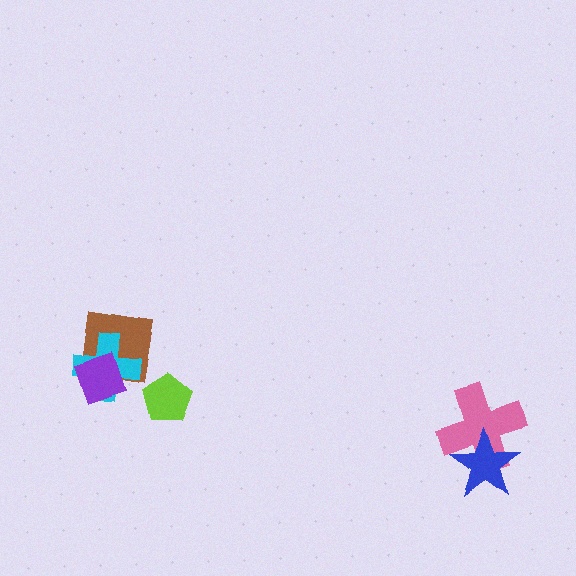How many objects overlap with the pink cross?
1 object overlaps with the pink cross.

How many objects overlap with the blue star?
1 object overlaps with the blue star.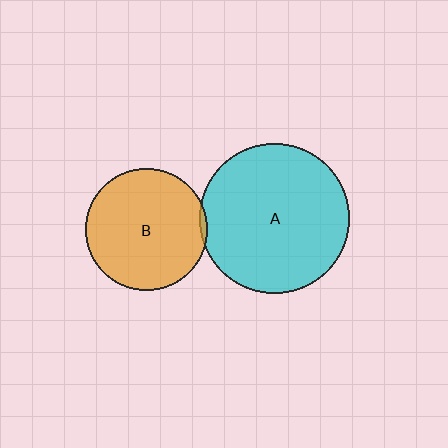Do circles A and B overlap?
Yes.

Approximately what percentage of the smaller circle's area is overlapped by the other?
Approximately 5%.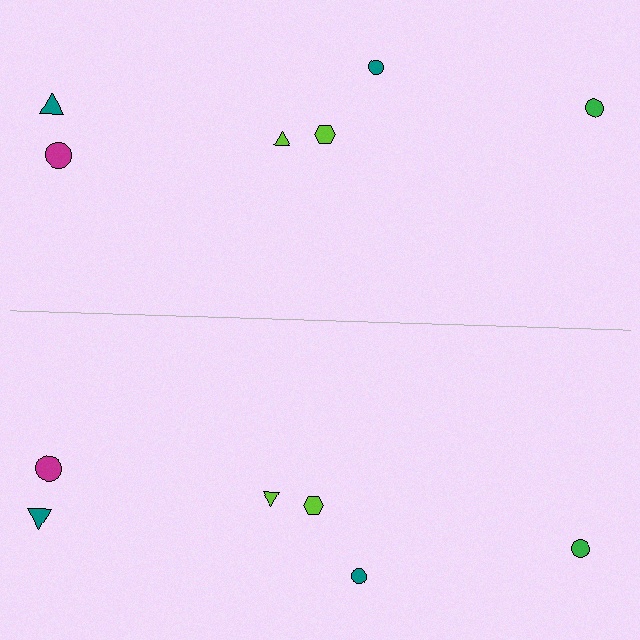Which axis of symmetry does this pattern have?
The pattern has a horizontal axis of symmetry running through the center of the image.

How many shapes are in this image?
There are 12 shapes in this image.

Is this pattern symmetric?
Yes, this pattern has bilateral (reflection) symmetry.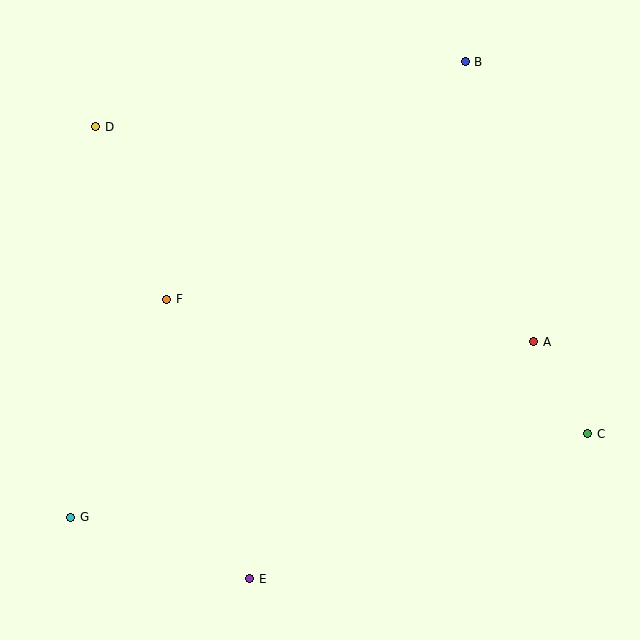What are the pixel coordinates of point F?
Point F is at (167, 299).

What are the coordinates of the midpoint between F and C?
The midpoint between F and C is at (377, 366).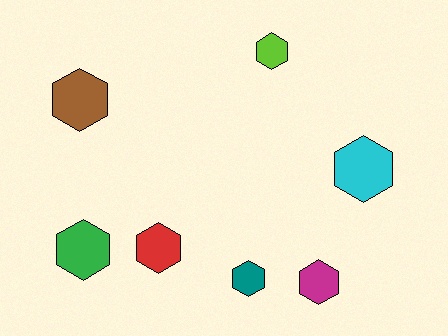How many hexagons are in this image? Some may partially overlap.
There are 7 hexagons.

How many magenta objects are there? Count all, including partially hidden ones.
There is 1 magenta object.